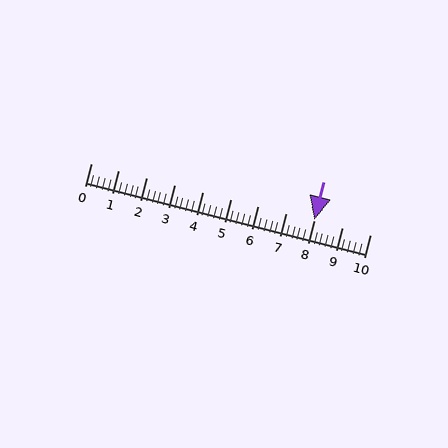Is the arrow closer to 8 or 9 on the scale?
The arrow is closer to 8.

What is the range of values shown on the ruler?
The ruler shows values from 0 to 10.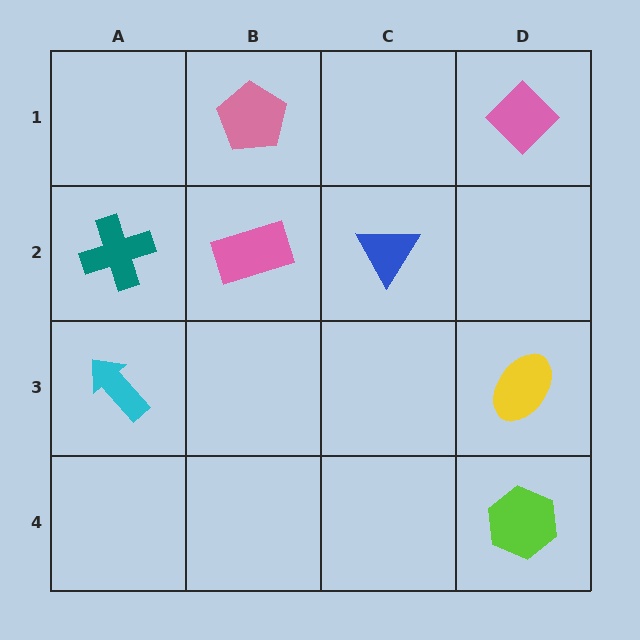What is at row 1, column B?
A pink pentagon.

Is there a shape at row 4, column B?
No, that cell is empty.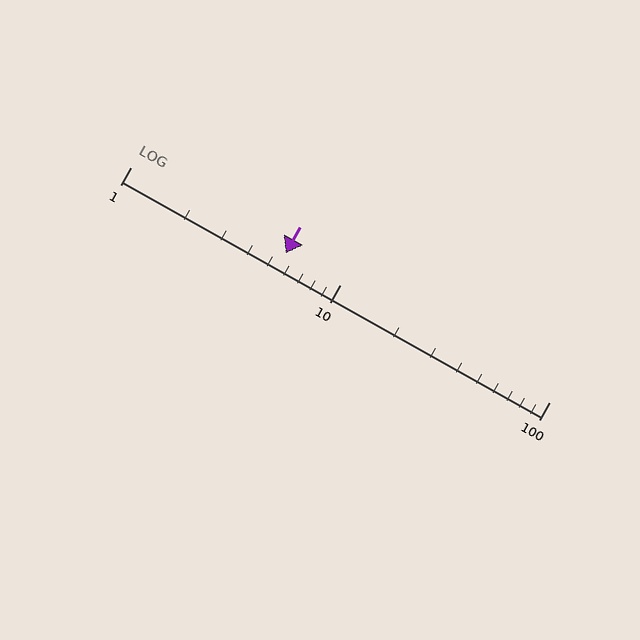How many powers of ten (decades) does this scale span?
The scale spans 2 decades, from 1 to 100.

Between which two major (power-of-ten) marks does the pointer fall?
The pointer is between 1 and 10.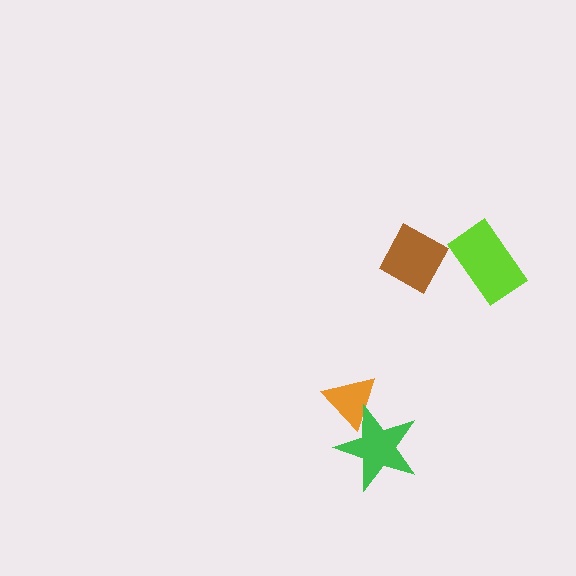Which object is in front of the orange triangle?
The green star is in front of the orange triangle.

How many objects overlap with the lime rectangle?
0 objects overlap with the lime rectangle.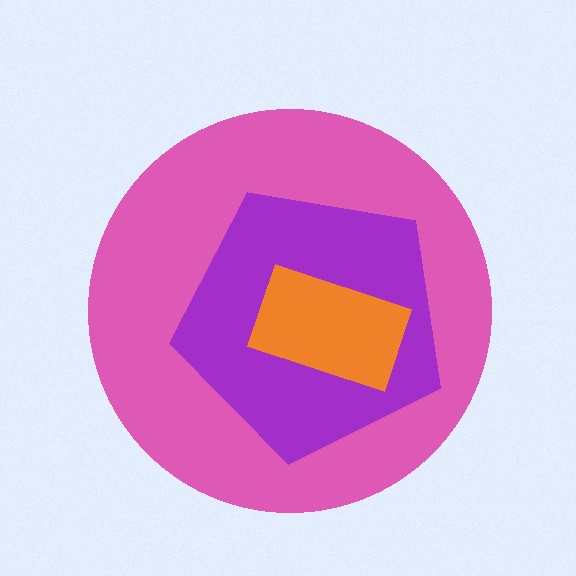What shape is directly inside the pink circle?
The purple pentagon.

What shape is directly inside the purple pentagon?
The orange rectangle.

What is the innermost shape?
The orange rectangle.